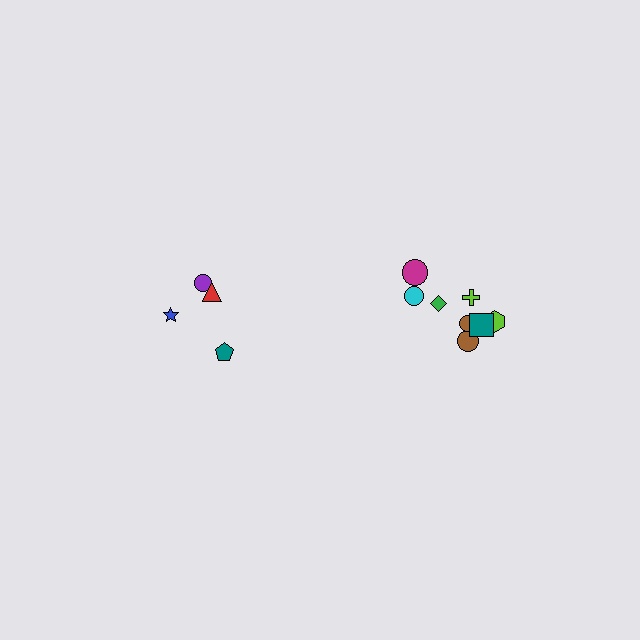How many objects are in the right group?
There are 8 objects.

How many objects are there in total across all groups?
There are 12 objects.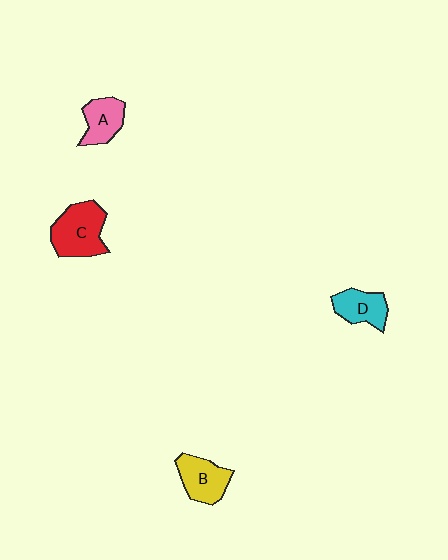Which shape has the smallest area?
Shape A (pink).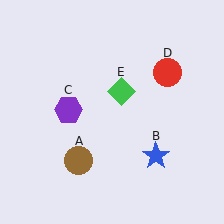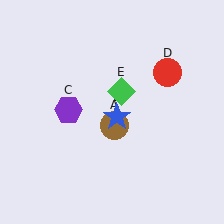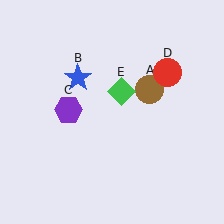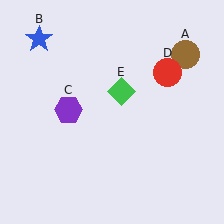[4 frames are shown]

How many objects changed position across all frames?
2 objects changed position: brown circle (object A), blue star (object B).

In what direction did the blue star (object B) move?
The blue star (object B) moved up and to the left.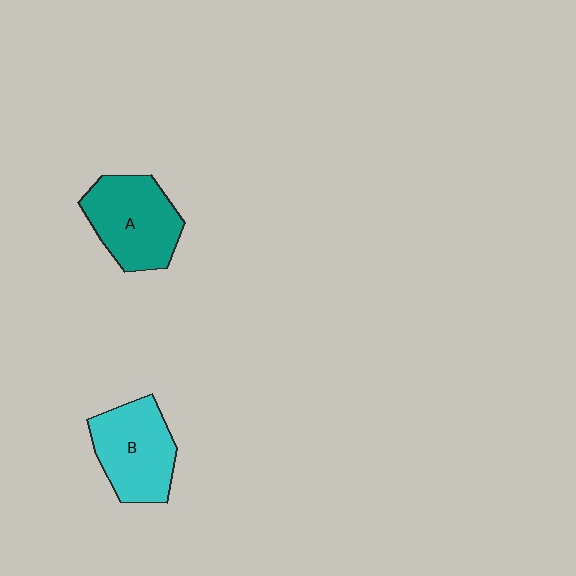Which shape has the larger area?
Shape A (teal).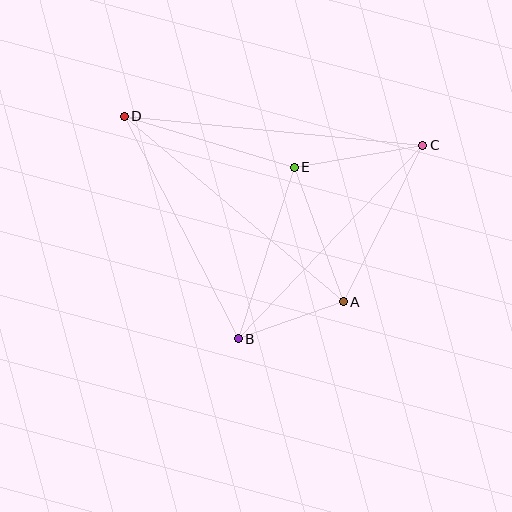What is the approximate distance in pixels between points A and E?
The distance between A and E is approximately 143 pixels.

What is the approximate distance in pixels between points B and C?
The distance between B and C is approximately 267 pixels.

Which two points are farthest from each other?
Points C and D are farthest from each other.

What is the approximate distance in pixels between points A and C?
The distance between A and C is approximately 175 pixels.